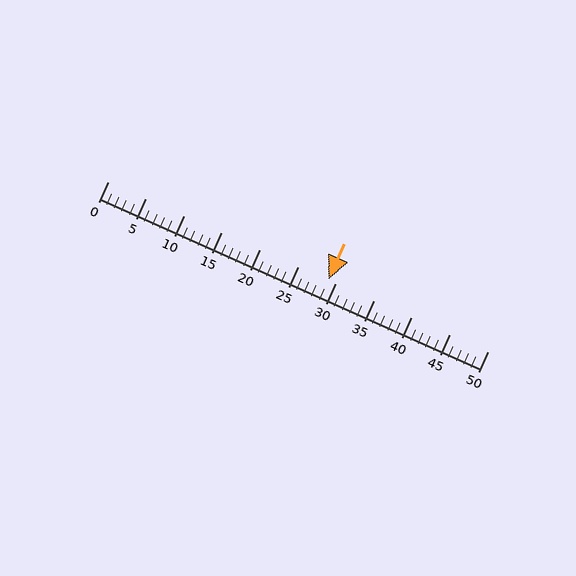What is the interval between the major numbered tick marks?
The major tick marks are spaced 5 units apart.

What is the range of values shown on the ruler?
The ruler shows values from 0 to 50.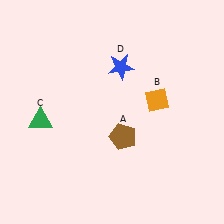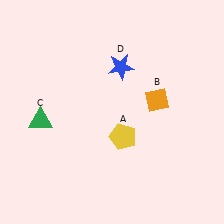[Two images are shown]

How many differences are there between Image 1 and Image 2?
There is 1 difference between the two images.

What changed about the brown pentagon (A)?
In Image 1, A is brown. In Image 2, it changed to yellow.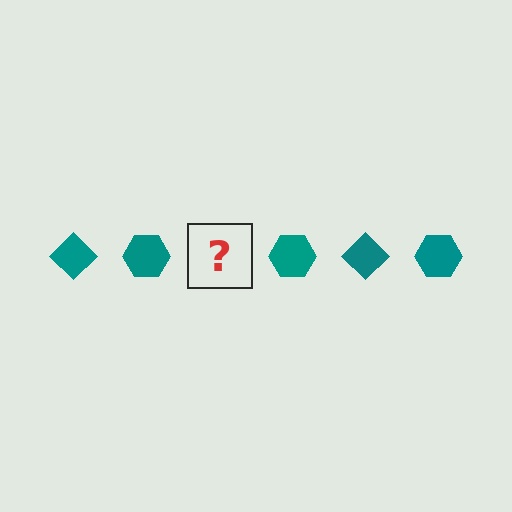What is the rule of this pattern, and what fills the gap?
The rule is that the pattern cycles through diamond, hexagon shapes in teal. The gap should be filled with a teal diamond.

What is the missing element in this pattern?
The missing element is a teal diamond.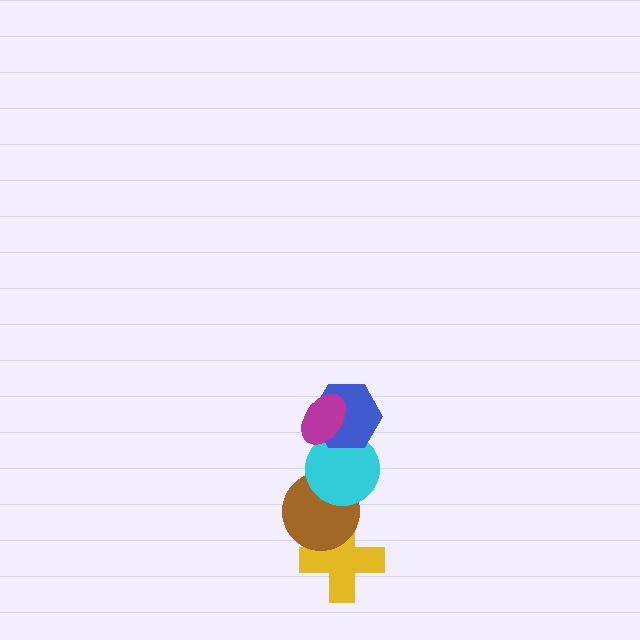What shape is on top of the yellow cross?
The brown circle is on top of the yellow cross.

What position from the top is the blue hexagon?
The blue hexagon is 2nd from the top.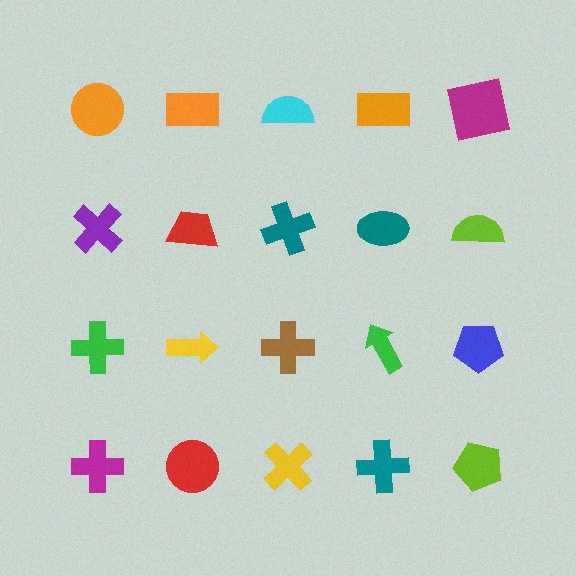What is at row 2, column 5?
A lime semicircle.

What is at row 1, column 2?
An orange rectangle.